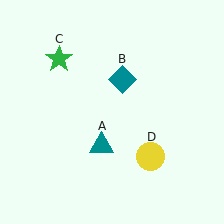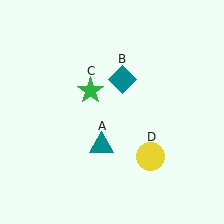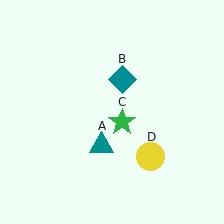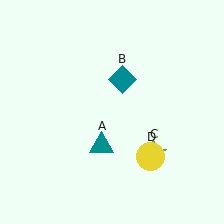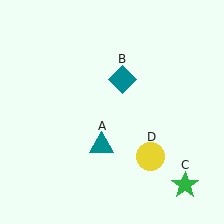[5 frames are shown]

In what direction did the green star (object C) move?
The green star (object C) moved down and to the right.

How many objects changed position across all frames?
1 object changed position: green star (object C).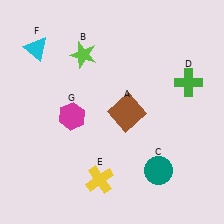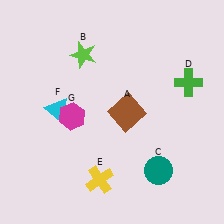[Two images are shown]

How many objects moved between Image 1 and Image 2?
1 object moved between the two images.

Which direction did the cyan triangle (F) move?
The cyan triangle (F) moved down.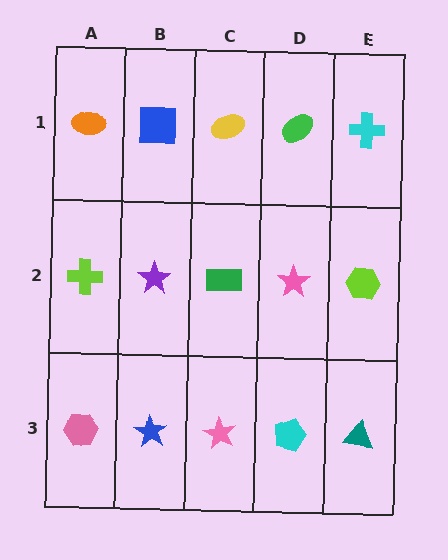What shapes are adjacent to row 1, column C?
A green rectangle (row 2, column C), a blue square (row 1, column B), a green ellipse (row 1, column D).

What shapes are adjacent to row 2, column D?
A green ellipse (row 1, column D), a cyan pentagon (row 3, column D), a green rectangle (row 2, column C), a lime hexagon (row 2, column E).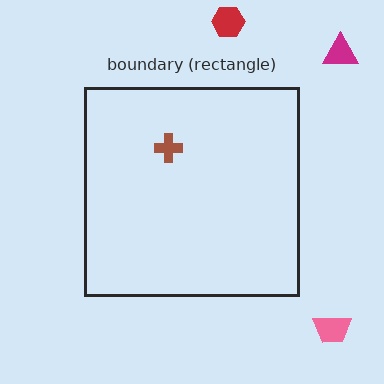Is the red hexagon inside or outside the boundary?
Outside.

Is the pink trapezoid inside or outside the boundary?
Outside.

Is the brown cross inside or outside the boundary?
Inside.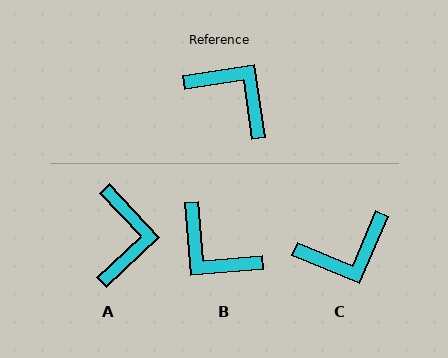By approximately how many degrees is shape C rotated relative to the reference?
Approximately 121 degrees clockwise.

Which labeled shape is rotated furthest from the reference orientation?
B, about 176 degrees away.